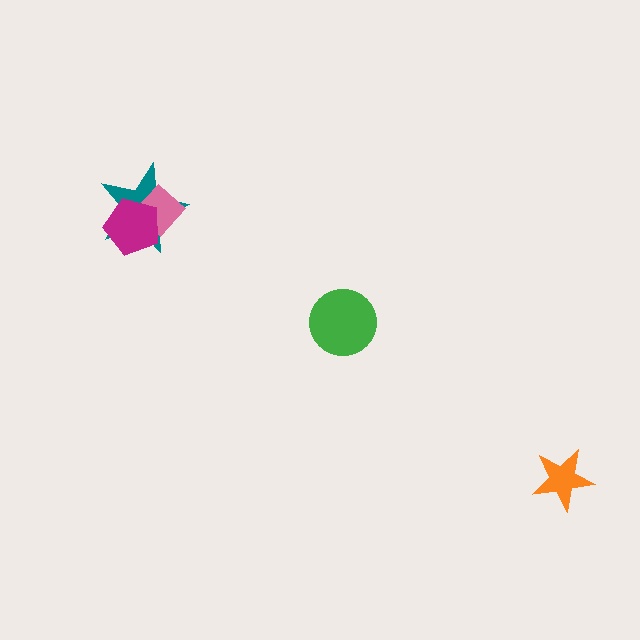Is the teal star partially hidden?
Yes, it is partially covered by another shape.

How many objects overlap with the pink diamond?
2 objects overlap with the pink diamond.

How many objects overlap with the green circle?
0 objects overlap with the green circle.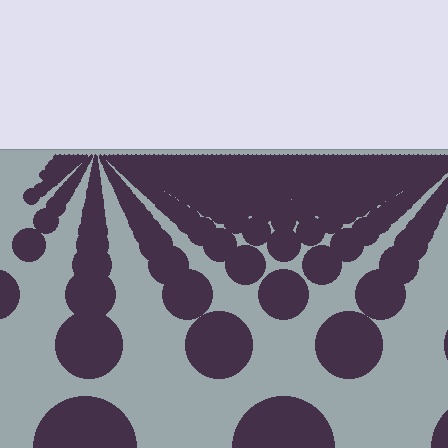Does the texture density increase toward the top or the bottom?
Density increases toward the top.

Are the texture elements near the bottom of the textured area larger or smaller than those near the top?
Larger. Near the bottom, elements are closer to the viewer and appear at a bigger on-screen size.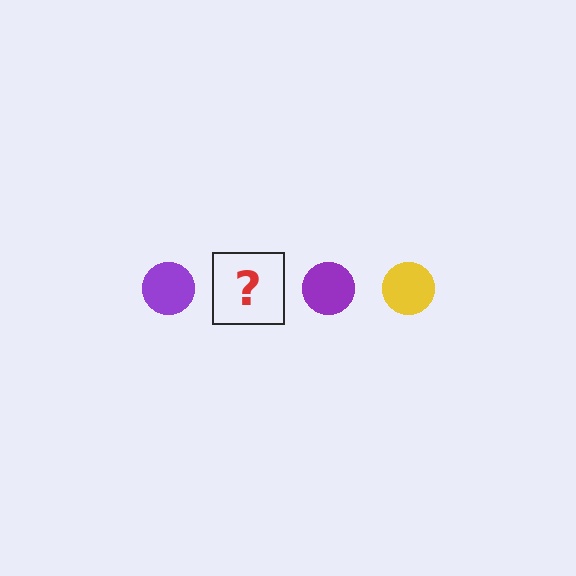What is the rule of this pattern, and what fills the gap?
The rule is that the pattern cycles through purple, yellow circles. The gap should be filled with a yellow circle.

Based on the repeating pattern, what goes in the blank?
The blank should be a yellow circle.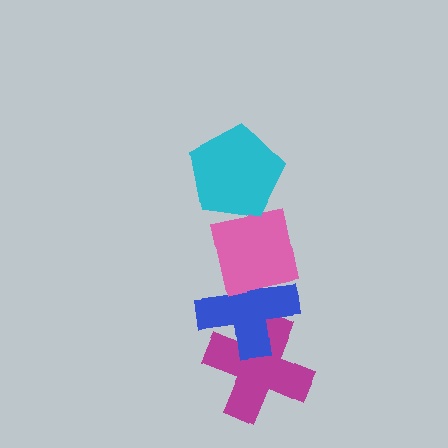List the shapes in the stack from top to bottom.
From top to bottom: the cyan pentagon, the pink square, the blue cross, the magenta cross.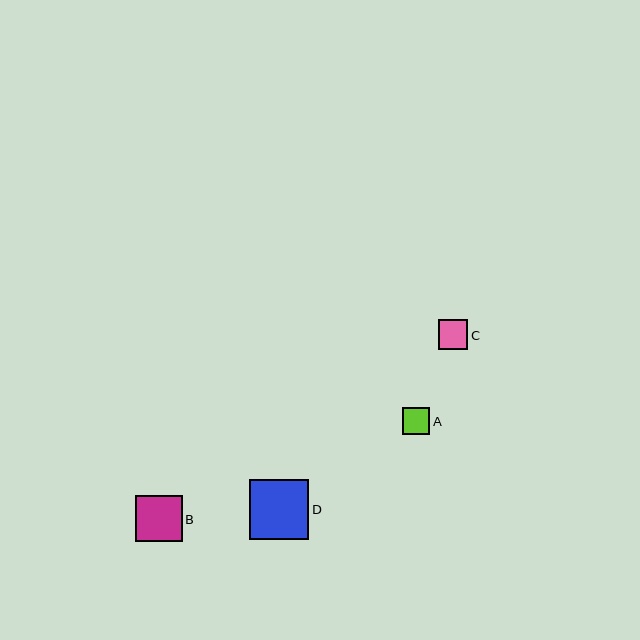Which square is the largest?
Square D is the largest with a size of approximately 59 pixels.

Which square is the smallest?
Square A is the smallest with a size of approximately 28 pixels.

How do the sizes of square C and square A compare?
Square C and square A are approximately the same size.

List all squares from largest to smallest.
From largest to smallest: D, B, C, A.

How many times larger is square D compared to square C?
Square D is approximately 2.0 times the size of square C.